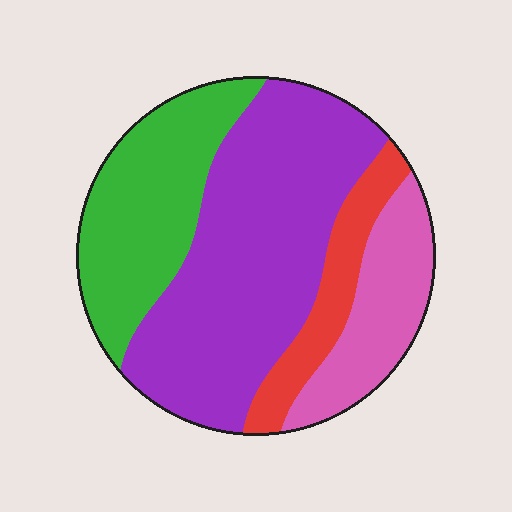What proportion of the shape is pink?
Pink takes up about one sixth (1/6) of the shape.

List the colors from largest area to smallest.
From largest to smallest: purple, green, pink, red.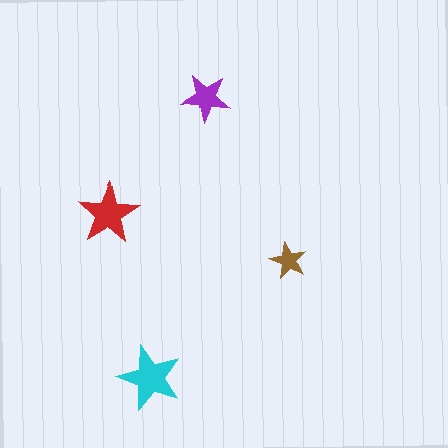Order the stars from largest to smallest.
the cyan one, the red one, the purple one, the brown one.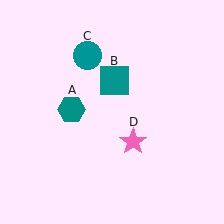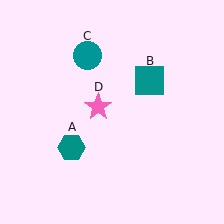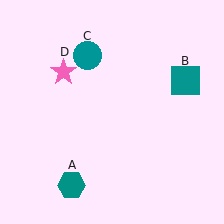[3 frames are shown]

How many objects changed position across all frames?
3 objects changed position: teal hexagon (object A), teal square (object B), pink star (object D).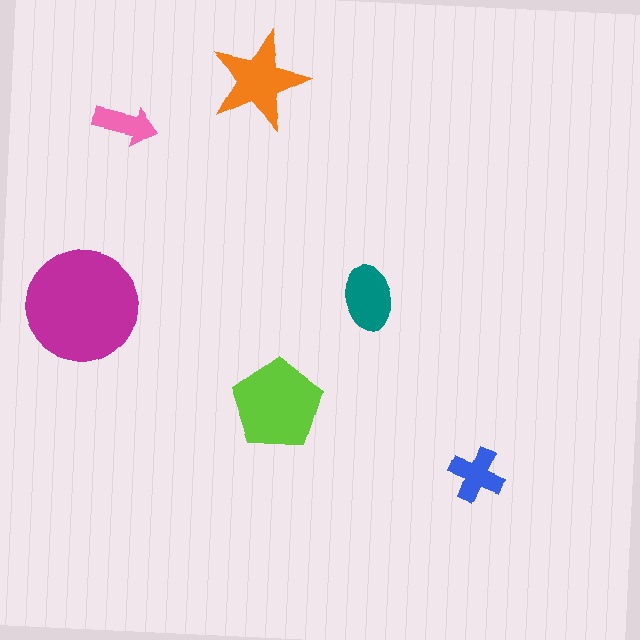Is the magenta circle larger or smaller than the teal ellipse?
Larger.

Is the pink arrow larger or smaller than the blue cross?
Smaller.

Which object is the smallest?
The pink arrow.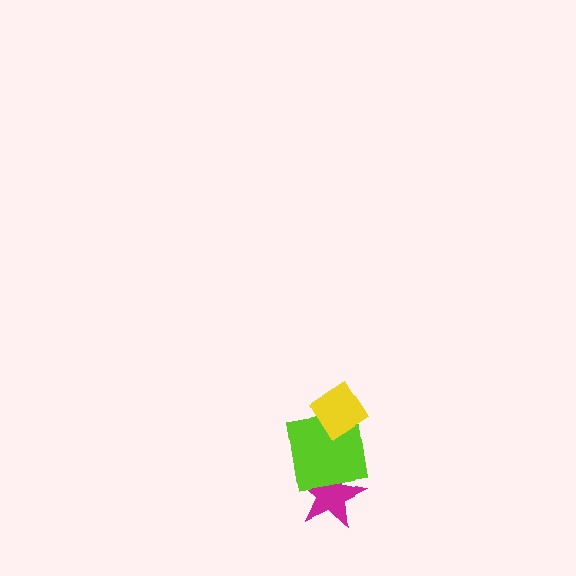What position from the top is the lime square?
The lime square is 2nd from the top.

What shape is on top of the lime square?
The yellow diamond is on top of the lime square.